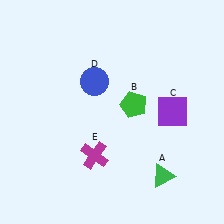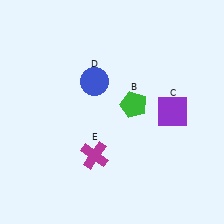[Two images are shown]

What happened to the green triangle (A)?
The green triangle (A) was removed in Image 2. It was in the bottom-right area of Image 1.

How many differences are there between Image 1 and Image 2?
There is 1 difference between the two images.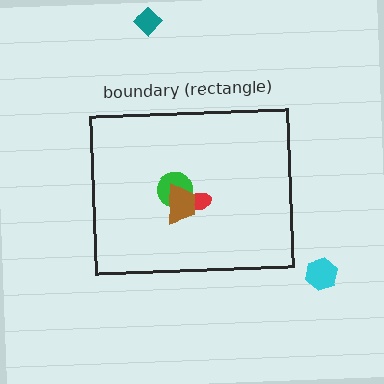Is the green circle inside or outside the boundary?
Inside.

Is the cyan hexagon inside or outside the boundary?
Outside.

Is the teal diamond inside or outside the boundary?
Outside.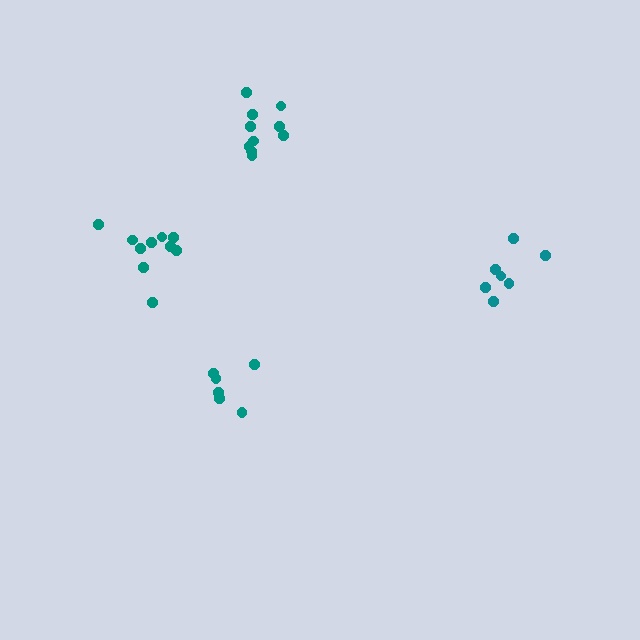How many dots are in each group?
Group 1: 10 dots, Group 2: 7 dots, Group 3: 10 dots, Group 4: 6 dots (33 total).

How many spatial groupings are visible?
There are 4 spatial groupings.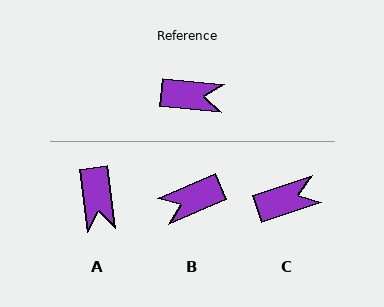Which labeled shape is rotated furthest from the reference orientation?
B, about 151 degrees away.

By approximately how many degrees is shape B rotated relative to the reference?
Approximately 151 degrees clockwise.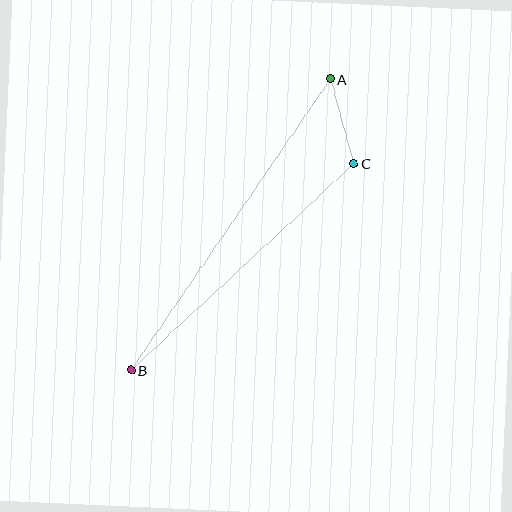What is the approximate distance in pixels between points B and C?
The distance between B and C is approximately 304 pixels.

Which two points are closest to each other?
Points A and C are closest to each other.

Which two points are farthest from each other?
Points A and B are farthest from each other.